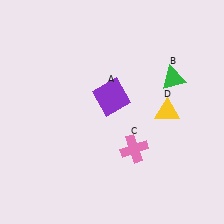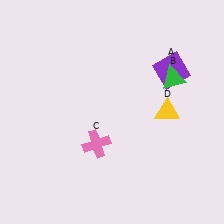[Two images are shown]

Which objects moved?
The objects that moved are: the purple square (A), the pink cross (C).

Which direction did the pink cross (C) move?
The pink cross (C) moved left.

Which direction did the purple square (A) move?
The purple square (A) moved right.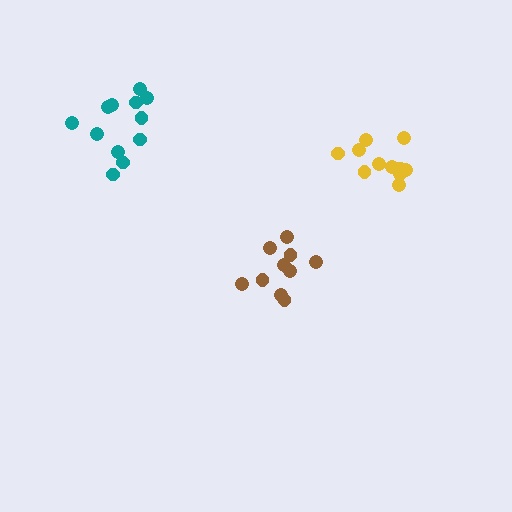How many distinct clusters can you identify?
There are 3 distinct clusters.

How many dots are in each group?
Group 1: 10 dots, Group 2: 12 dots, Group 3: 11 dots (33 total).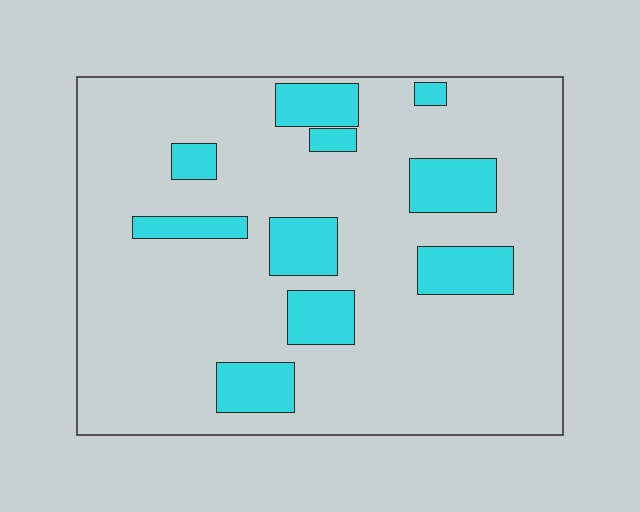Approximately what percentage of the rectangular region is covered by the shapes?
Approximately 20%.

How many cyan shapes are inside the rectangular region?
10.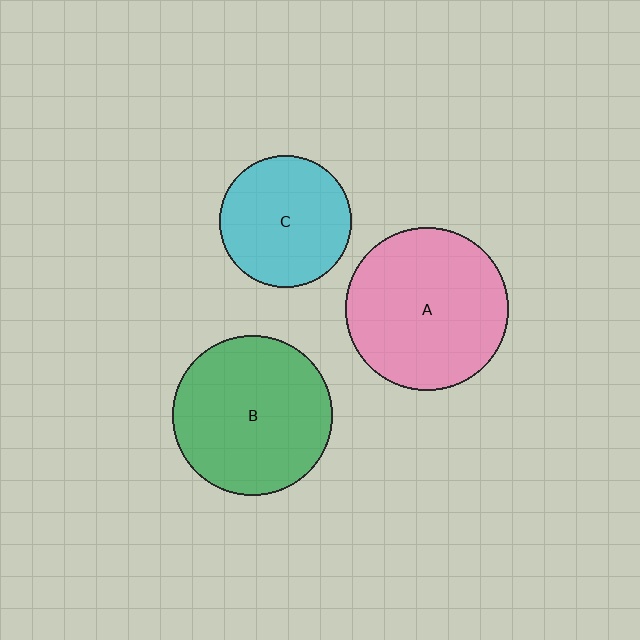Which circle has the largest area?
Circle A (pink).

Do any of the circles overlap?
No, none of the circles overlap.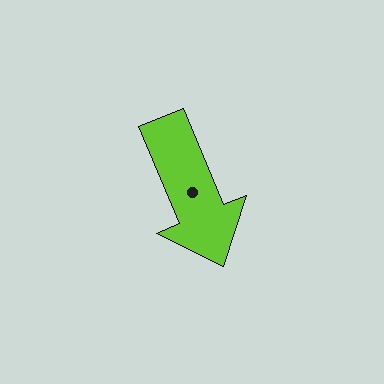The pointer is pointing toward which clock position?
Roughly 5 o'clock.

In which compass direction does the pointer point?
Southeast.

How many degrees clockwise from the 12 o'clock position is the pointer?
Approximately 157 degrees.